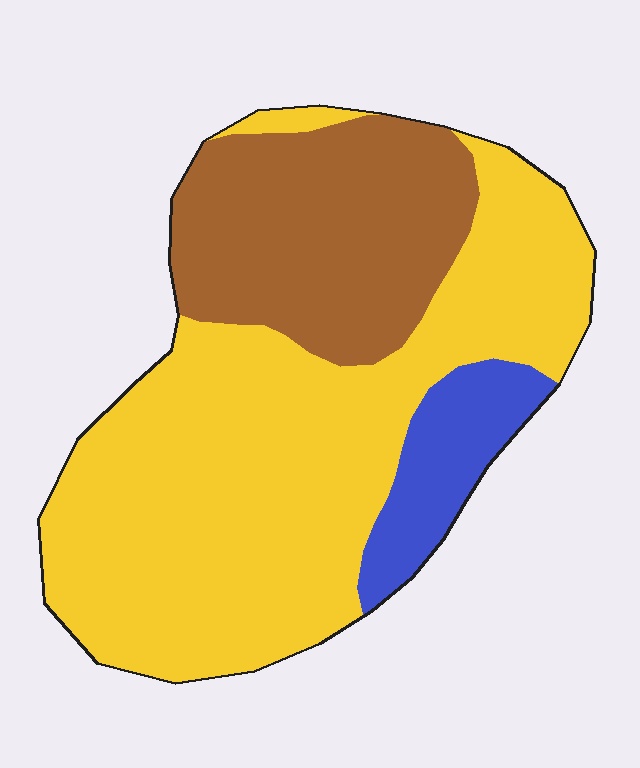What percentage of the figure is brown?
Brown takes up between a quarter and a half of the figure.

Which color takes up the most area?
Yellow, at roughly 60%.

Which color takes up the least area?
Blue, at roughly 10%.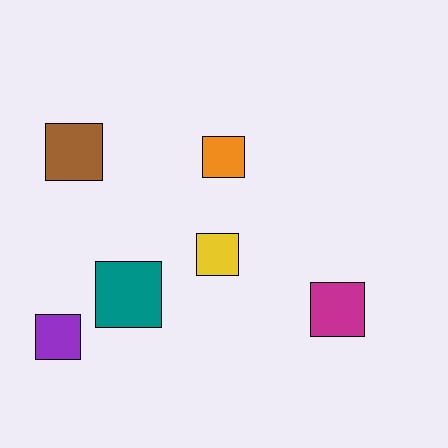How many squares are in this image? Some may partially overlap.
There are 6 squares.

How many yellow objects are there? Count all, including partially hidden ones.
There is 1 yellow object.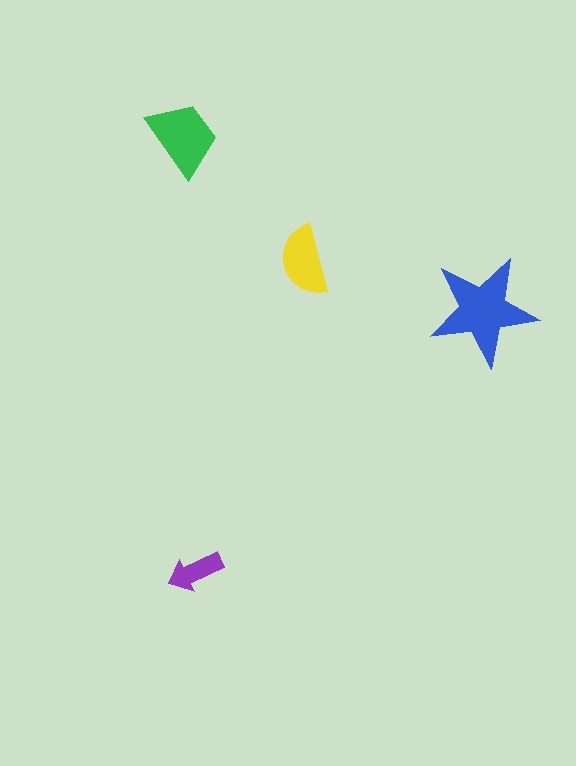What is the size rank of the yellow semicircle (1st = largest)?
3rd.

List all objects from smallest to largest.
The purple arrow, the yellow semicircle, the green trapezoid, the blue star.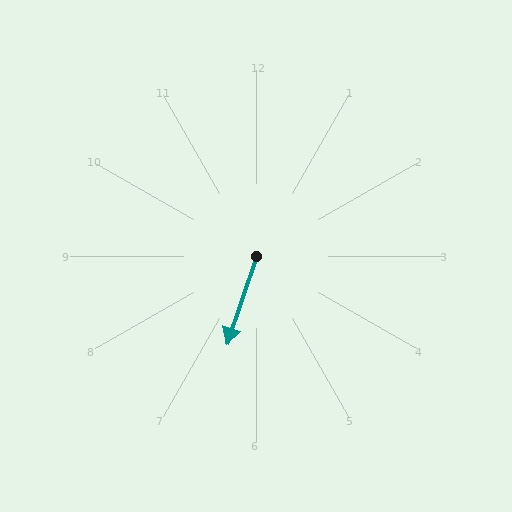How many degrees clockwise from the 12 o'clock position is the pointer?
Approximately 199 degrees.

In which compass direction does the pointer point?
South.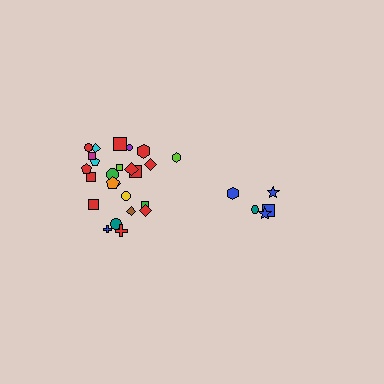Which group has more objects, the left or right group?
The left group.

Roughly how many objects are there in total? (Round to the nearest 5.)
Roughly 30 objects in total.